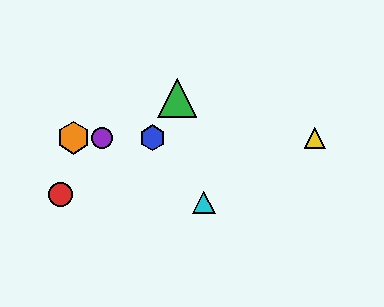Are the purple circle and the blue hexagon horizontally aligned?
Yes, both are at y≈138.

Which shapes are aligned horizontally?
The blue hexagon, the yellow triangle, the purple circle, the orange hexagon are aligned horizontally.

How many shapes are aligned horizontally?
4 shapes (the blue hexagon, the yellow triangle, the purple circle, the orange hexagon) are aligned horizontally.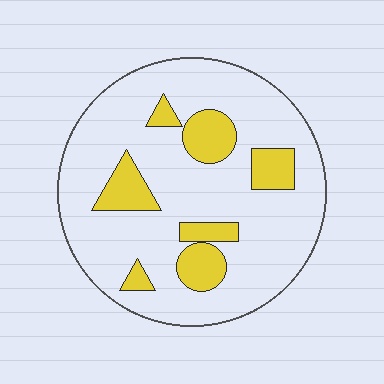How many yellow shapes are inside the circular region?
7.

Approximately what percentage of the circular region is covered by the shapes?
Approximately 20%.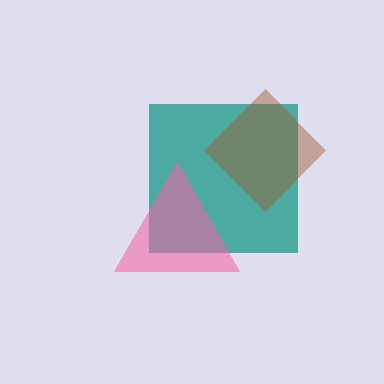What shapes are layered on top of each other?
The layered shapes are: a teal square, a brown diamond, a pink triangle.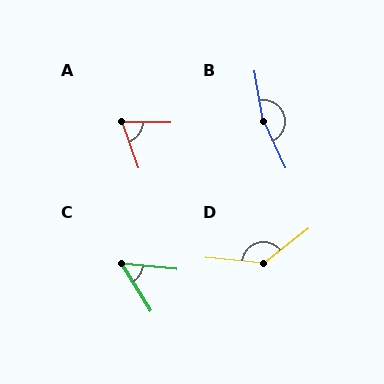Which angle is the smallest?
C, at approximately 52 degrees.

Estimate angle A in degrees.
Approximately 70 degrees.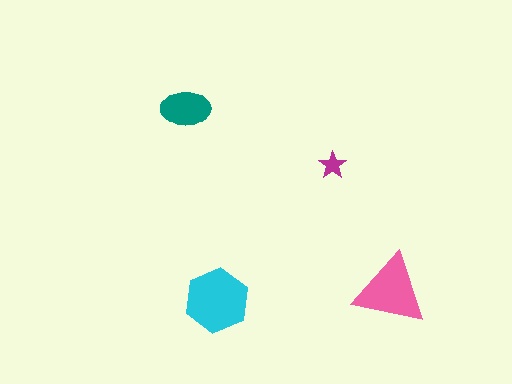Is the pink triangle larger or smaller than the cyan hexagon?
Smaller.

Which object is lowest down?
The cyan hexagon is bottommost.